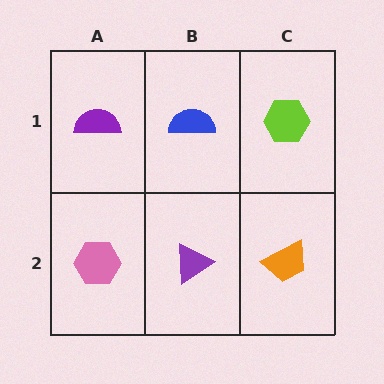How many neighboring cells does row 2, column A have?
2.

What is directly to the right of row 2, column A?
A purple triangle.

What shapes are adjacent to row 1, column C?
An orange trapezoid (row 2, column C), a blue semicircle (row 1, column B).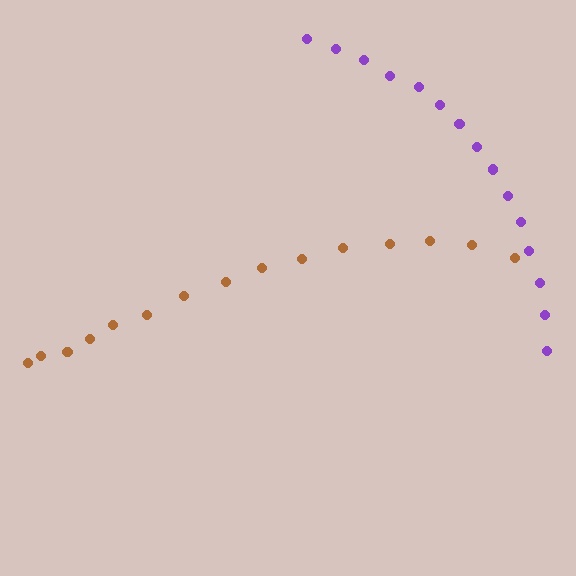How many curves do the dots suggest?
There are 2 distinct paths.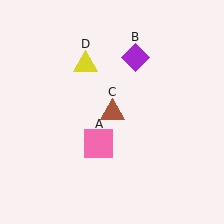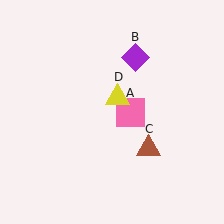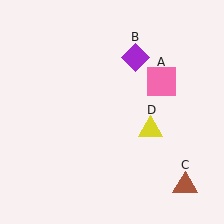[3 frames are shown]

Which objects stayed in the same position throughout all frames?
Purple diamond (object B) remained stationary.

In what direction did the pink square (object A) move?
The pink square (object A) moved up and to the right.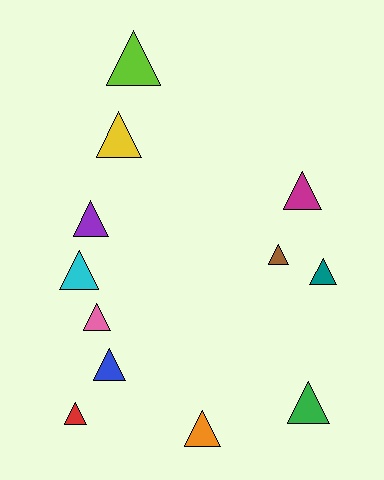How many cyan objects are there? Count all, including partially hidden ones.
There is 1 cyan object.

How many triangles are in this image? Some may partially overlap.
There are 12 triangles.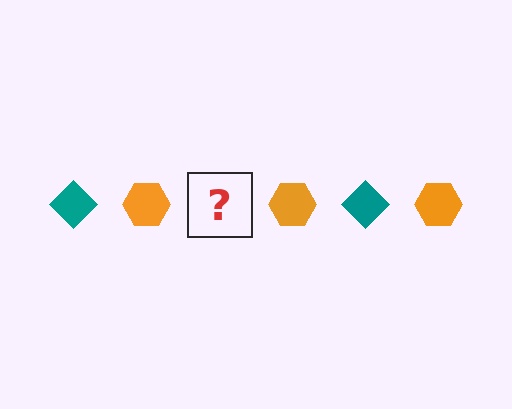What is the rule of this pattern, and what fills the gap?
The rule is that the pattern alternates between teal diamond and orange hexagon. The gap should be filled with a teal diamond.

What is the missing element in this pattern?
The missing element is a teal diamond.